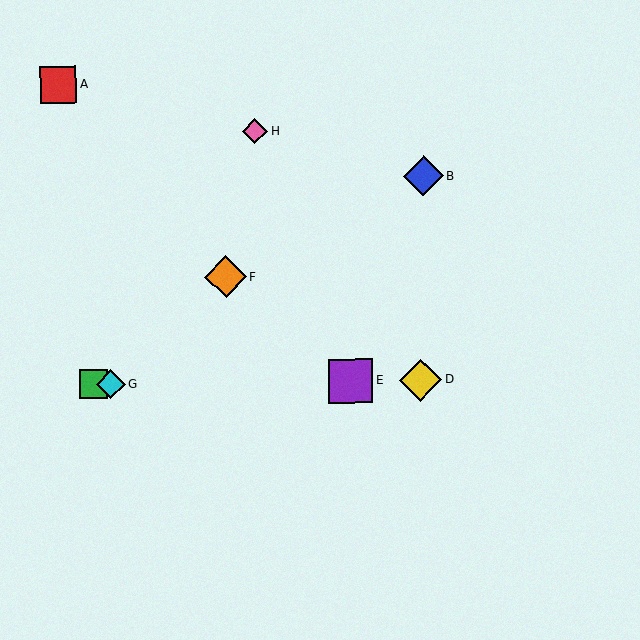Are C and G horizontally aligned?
Yes, both are at y≈385.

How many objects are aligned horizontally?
4 objects (C, D, E, G) are aligned horizontally.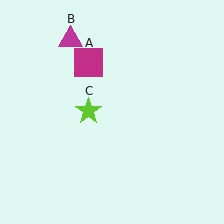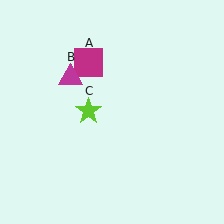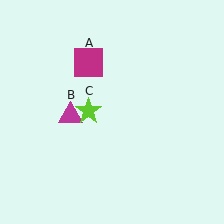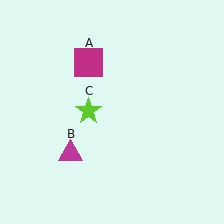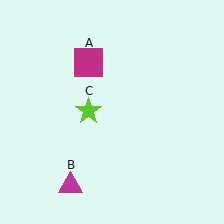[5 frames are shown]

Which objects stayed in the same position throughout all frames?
Magenta square (object A) and lime star (object C) remained stationary.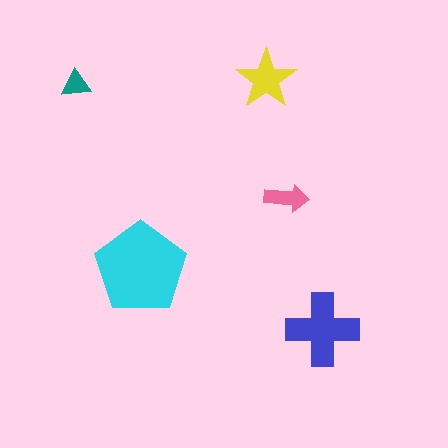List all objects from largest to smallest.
The cyan pentagon, the blue cross, the yellow star, the pink arrow, the teal triangle.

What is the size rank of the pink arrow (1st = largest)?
4th.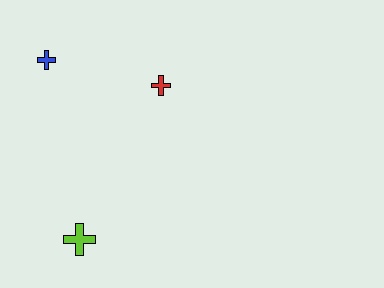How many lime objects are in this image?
There is 1 lime object.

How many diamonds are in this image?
There are no diamonds.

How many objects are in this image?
There are 3 objects.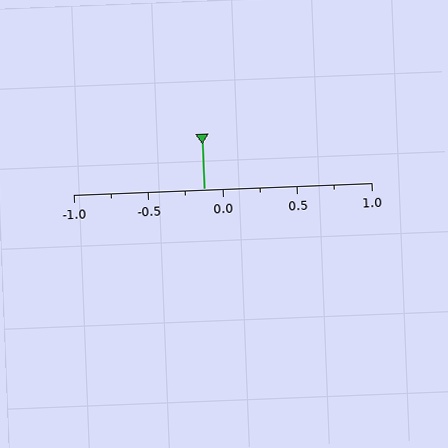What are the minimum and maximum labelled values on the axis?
The axis runs from -1.0 to 1.0.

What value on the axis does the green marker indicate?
The marker indicates approximately -0.12.